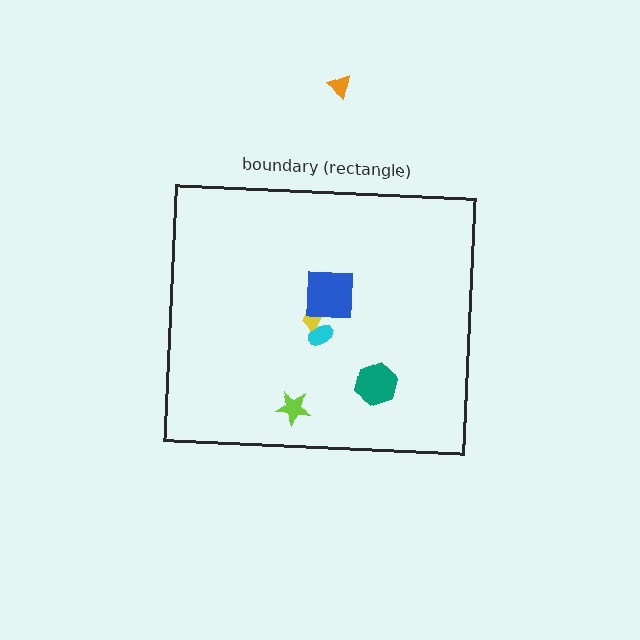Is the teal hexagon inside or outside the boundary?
Inside.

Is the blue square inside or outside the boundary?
Inside.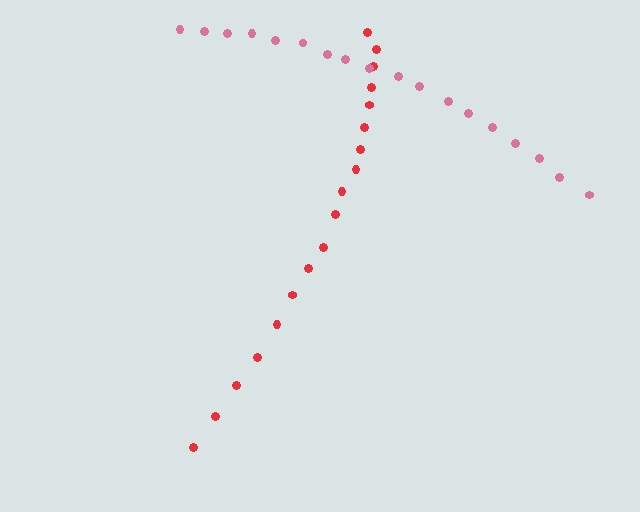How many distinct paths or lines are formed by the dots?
There are 2 distinct paths.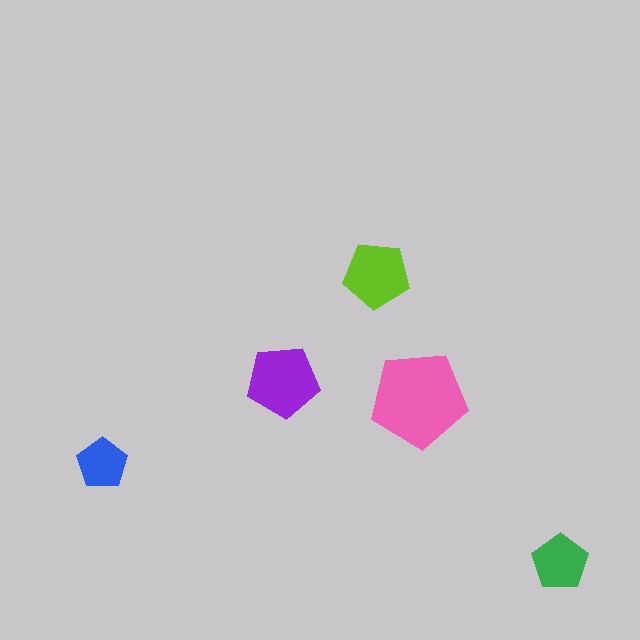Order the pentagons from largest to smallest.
the pink one, the purple one, the lime one, the green one, the blue one.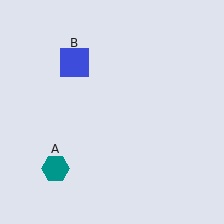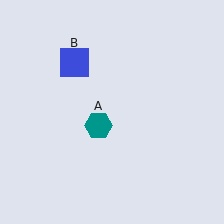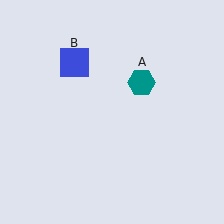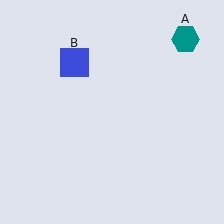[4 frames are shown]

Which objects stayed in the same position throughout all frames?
Blue square (object B) remained stationary.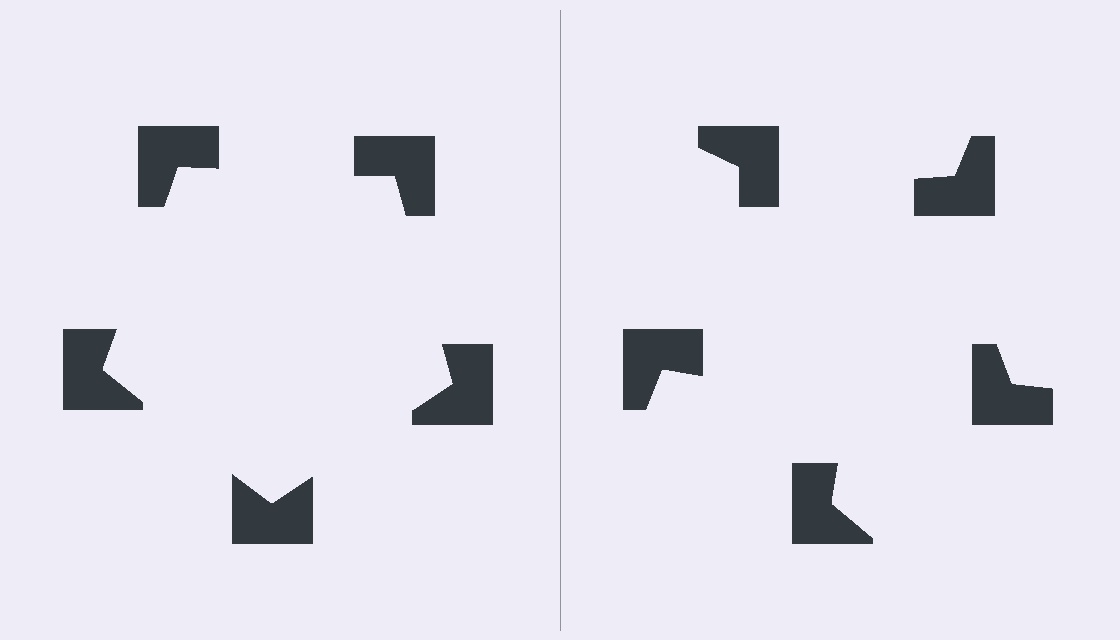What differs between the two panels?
The notched squares are positioned identically on both sides; only the wedge orientations differ. On the left they align to a pentagon; on the right they are misaligned.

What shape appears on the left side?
An illusory pentagon.